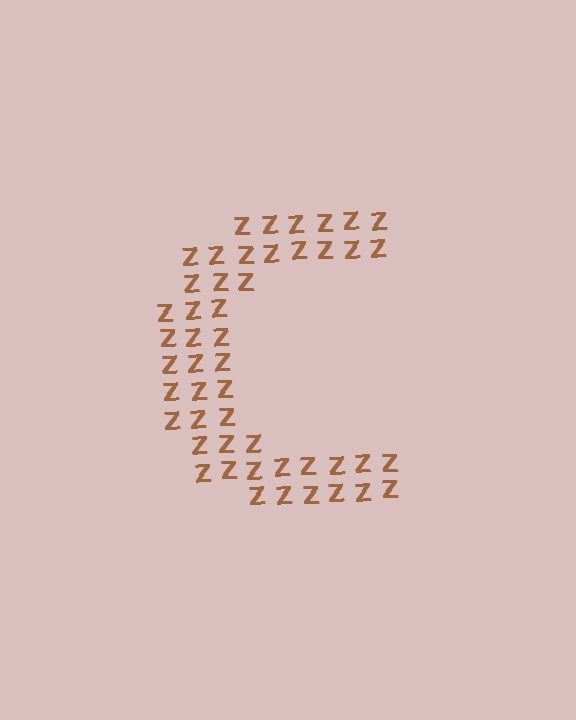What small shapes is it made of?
It is made of small letter Z's.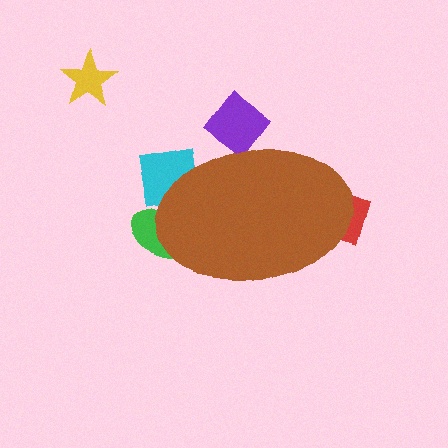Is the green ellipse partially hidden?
Yes, the green ellipse is partially hidden behind the brown ellipse.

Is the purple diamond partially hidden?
Yes, the purple diamond is partially hidden behind the brown ellipse.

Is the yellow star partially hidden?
No, the yellow star is fully visible.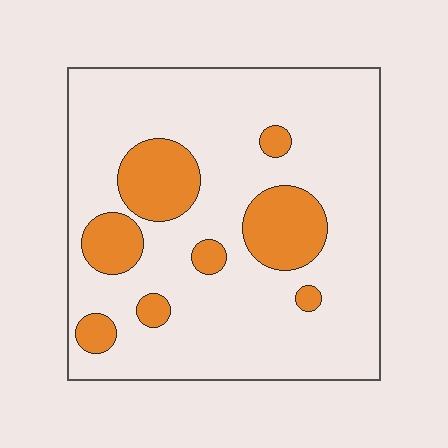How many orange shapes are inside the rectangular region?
8.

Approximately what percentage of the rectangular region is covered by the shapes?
Approximately 20%.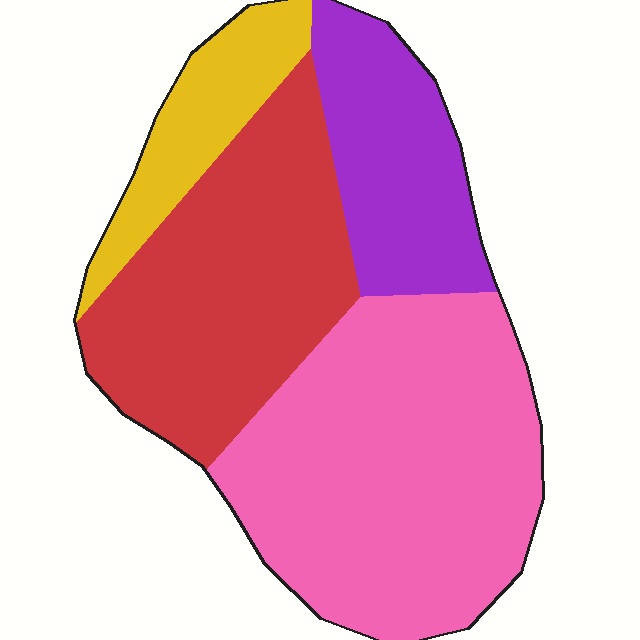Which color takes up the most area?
Pink, at roughly 40%.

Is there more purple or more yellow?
Purple.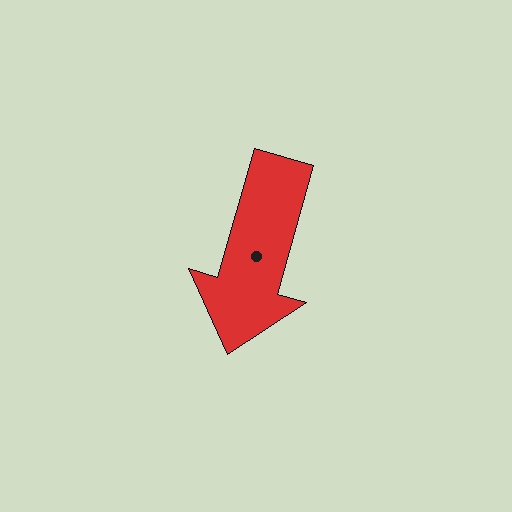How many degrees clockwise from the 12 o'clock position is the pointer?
Approximately 196 degrees.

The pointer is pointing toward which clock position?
Roughly 7 o'clock.